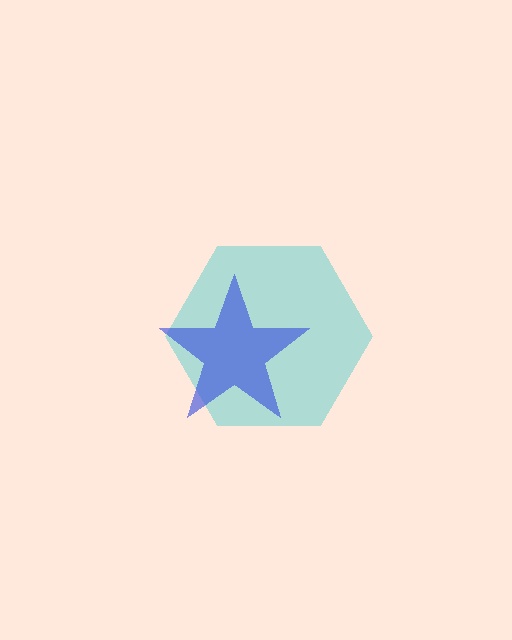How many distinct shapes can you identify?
There are 2 distinct shapes: a cyan hexagon, a blue star.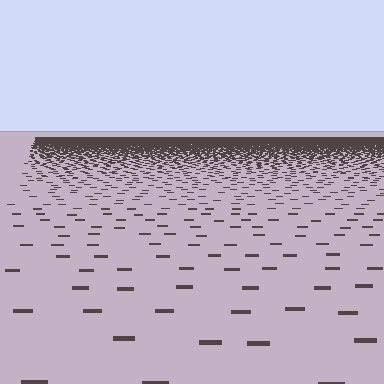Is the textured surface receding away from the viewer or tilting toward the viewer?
The surface is receding away from the viewer. Texture elements get smaller and denser toward the top.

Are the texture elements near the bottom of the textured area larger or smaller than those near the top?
Larger. Near the bottom, elements are closer to the viewer and appear at a bigger on-screen size.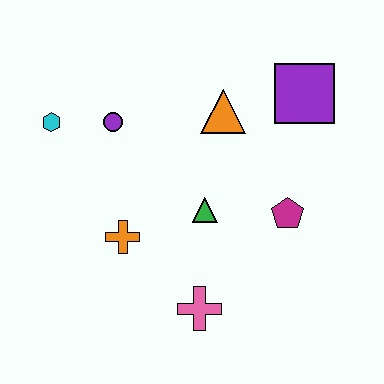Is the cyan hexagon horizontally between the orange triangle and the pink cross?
No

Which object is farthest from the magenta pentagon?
The cyan hexagon is farthest from the magenta pentagon.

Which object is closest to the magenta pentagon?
The green triangle is closest to the magenta pentagon.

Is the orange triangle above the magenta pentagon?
Yes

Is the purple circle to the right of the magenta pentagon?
No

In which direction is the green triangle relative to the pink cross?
The green triangle is above the pink cross.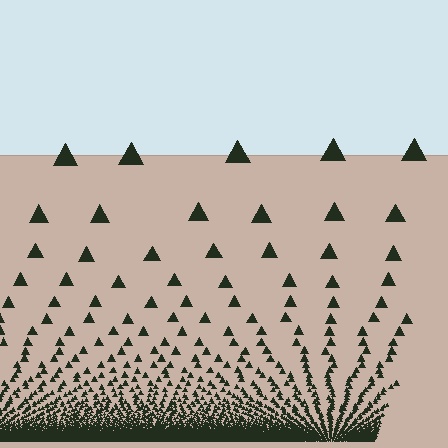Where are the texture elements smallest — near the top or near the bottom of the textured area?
Near the bottom.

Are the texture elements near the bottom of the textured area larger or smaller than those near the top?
Smaller. The gradient is inverted — elements near the bottom are smaller and denser.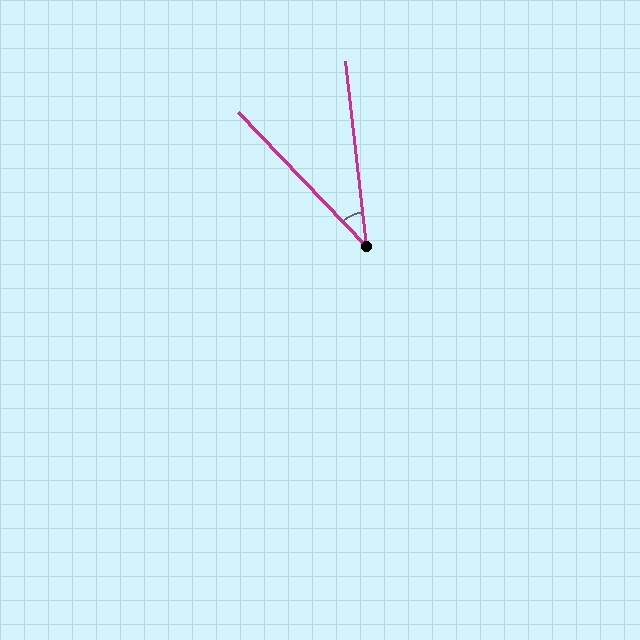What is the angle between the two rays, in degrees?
Approximately 37 degrees.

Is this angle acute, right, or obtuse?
It is acute.